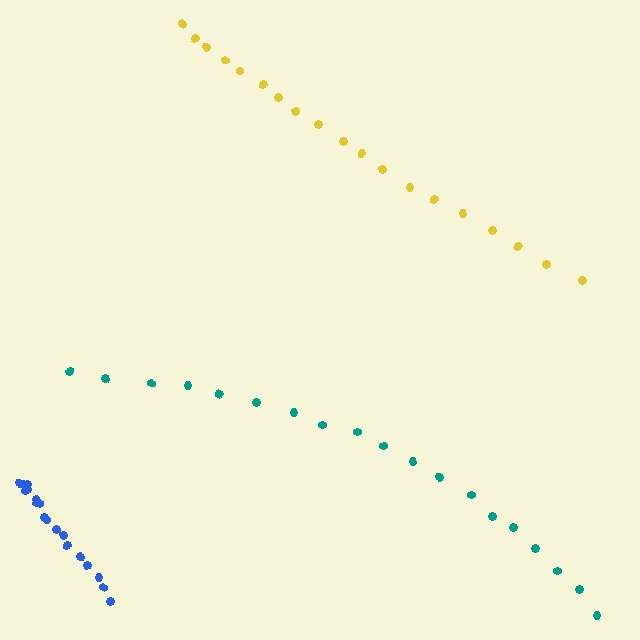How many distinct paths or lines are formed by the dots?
There are 3 distinct paths.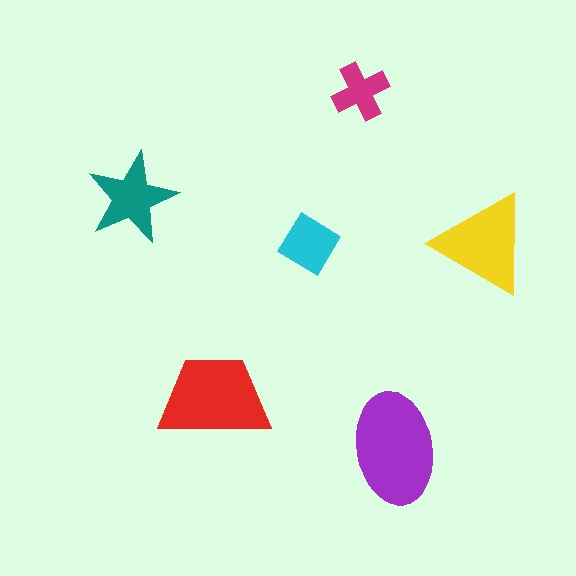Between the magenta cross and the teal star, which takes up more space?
The teal star.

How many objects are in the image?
There are 6 objects in the image.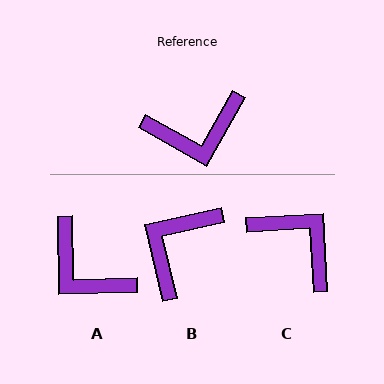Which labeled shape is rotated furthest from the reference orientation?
B, about 137 degrees away.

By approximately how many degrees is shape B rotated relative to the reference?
Approximately 137 degrees clockwise.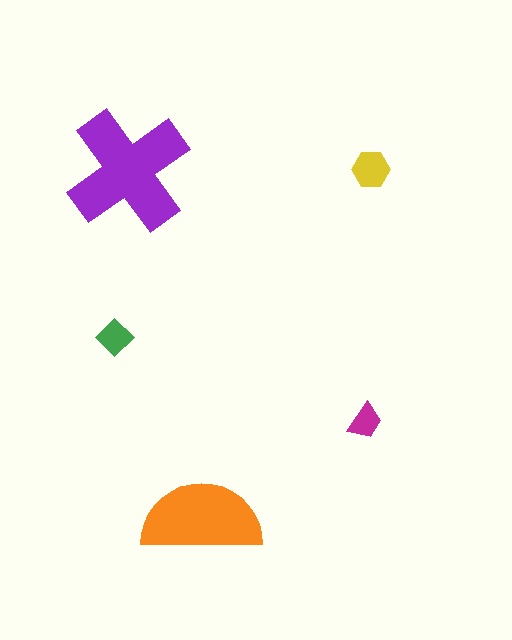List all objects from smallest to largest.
The magenta trapezoid, the green diamond, the yellow hexagon, the orange semicircle, the purple cross.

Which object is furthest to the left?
The green diamond is leftmost.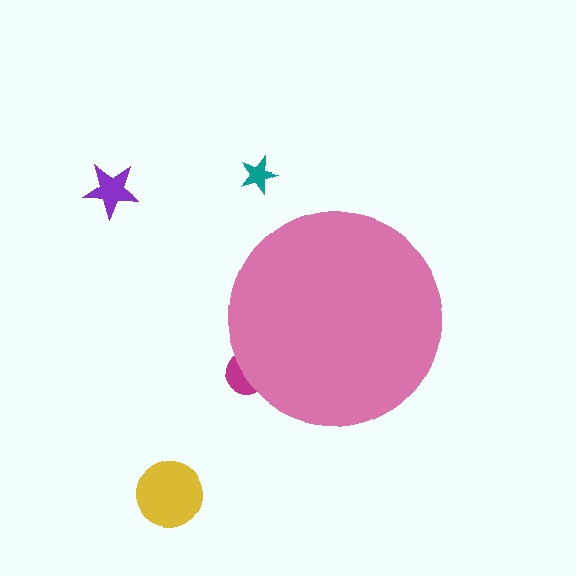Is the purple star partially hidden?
No, the purple star is fully visible.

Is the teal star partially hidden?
No, the teal star is fully visible.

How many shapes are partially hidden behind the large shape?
1 shape is partially hidden.